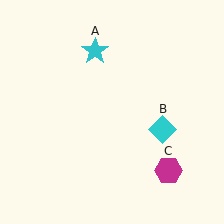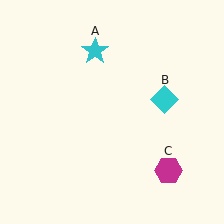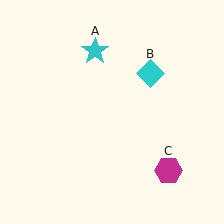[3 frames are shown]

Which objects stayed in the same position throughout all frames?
Cyan star (object A) and magenta hexagon (object C) remained stationary.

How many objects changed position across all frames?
1 object changed position: cyan diamond (object B).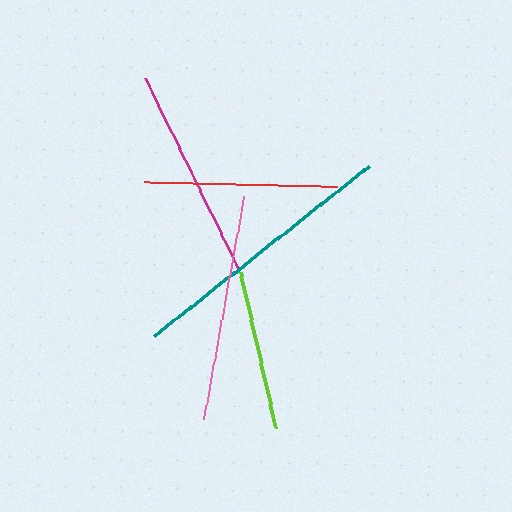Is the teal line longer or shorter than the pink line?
The teal line is longer than the pink line.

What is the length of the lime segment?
The lime segment is approximately 160 pixels long.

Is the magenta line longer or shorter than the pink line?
The pink line is longer than the magenta line.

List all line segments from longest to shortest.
From longest to shortest: teal, pink, magenta, red, lime.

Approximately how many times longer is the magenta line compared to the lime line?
The magenta line is approximately 1.3 times the length of the lime line.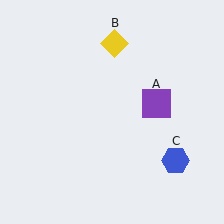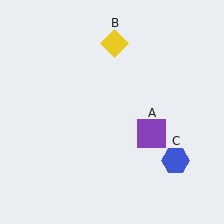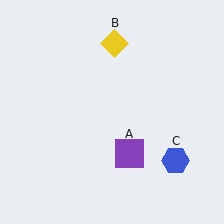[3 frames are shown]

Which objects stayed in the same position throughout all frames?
Yellow diamond (object B) and blue hexagon (object C) remained stationary.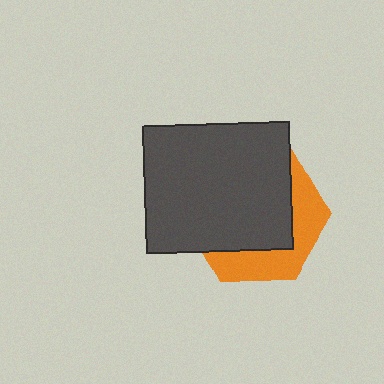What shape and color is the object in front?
The object in front is a dark gray rectangle.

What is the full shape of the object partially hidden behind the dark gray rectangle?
The partially hidden object is an orange hexagon.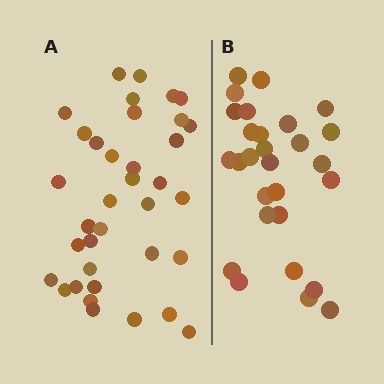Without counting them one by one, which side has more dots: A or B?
Region A (the left region) has more dots.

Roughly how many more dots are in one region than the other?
Region A has roughly 8 or so more dots than region B.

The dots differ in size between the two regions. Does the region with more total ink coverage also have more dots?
No. Region B has more total ink coverage because its dots are larger, but region A actually contains more individual dots. Total area can be misleading — the number of items is what matters here.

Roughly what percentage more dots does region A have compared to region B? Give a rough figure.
About 30% more.